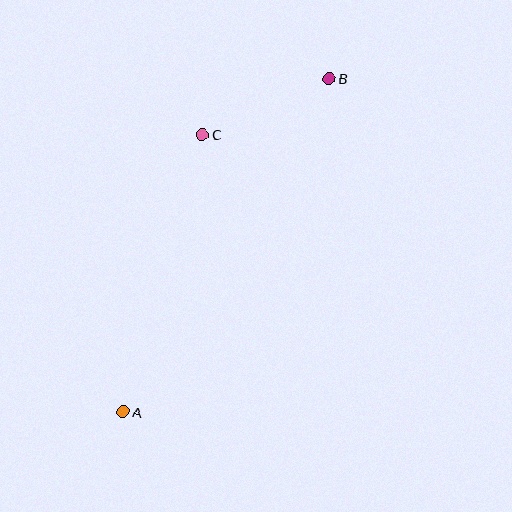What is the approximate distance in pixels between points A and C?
The distance between A and C is approximately 288 pixels.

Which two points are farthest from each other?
Points A and B are farthest from each other.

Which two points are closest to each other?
Points B and C are closest to each other.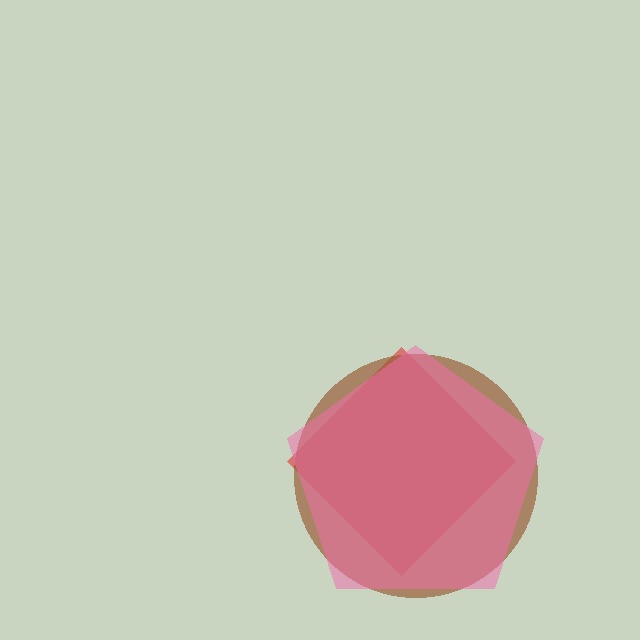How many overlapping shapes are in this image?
There are 3 overlapping shapes in the image.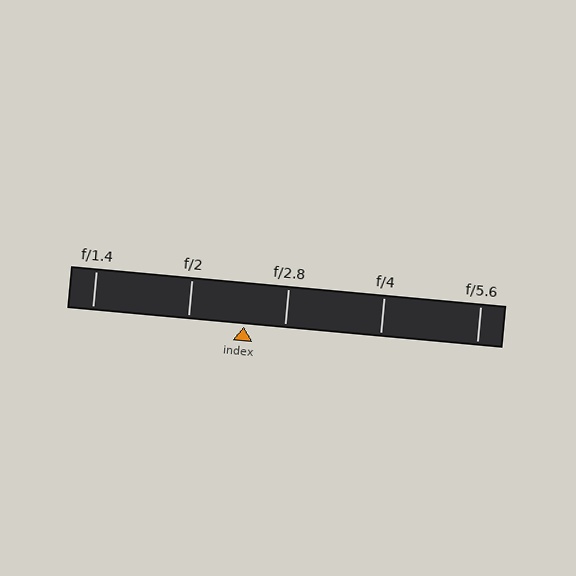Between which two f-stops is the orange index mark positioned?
The index mark is between f/2 and f/2.8.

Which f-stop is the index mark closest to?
The index mark is closest to f/2.8.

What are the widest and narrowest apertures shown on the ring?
The widest aperture shown is f/1.4 and the narrowest is f/5.6.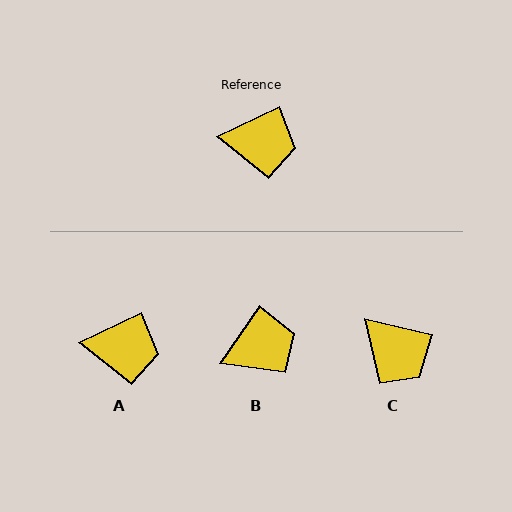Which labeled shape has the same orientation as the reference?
A.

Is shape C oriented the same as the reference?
No, it is off by about 39 degrees.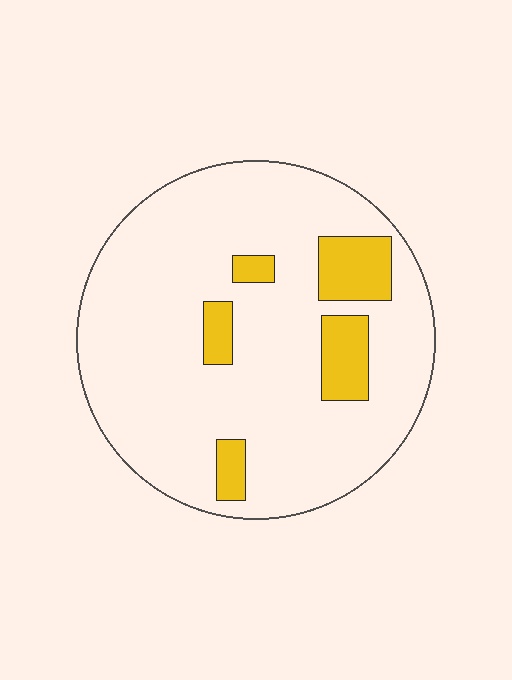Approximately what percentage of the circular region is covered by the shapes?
Approximately 15%.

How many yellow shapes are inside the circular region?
5.